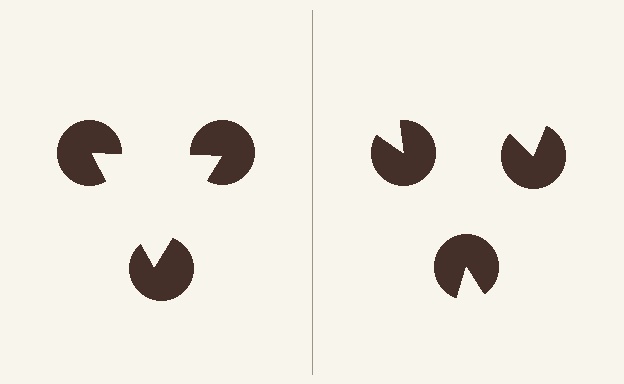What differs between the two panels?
The pac-man discs are positioned identically on both sides; only the wedge orientations differ. On the left they align to a triangle; on the right they are misaligned.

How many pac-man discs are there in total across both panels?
6 — 3 on each side.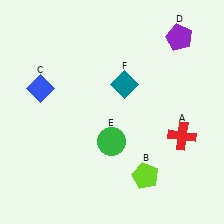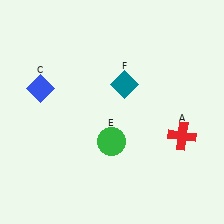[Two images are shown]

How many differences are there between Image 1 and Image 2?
There are 2 differences between the two images.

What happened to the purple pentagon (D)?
The purple pentagon (D) was removed in Image 2. It was in the top-right area of Image 1.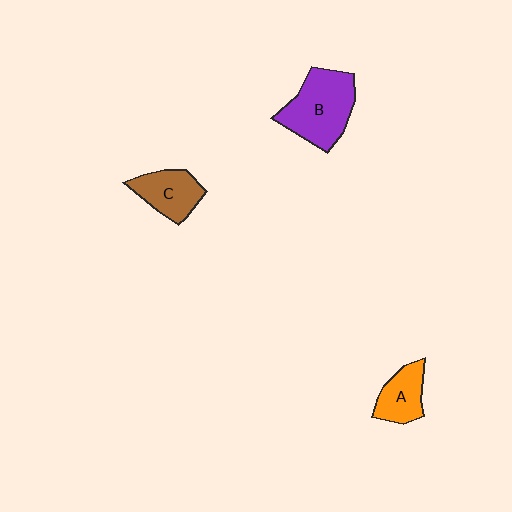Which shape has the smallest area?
Shape A (orange).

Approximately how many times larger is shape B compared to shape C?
Approximately 1.6 times.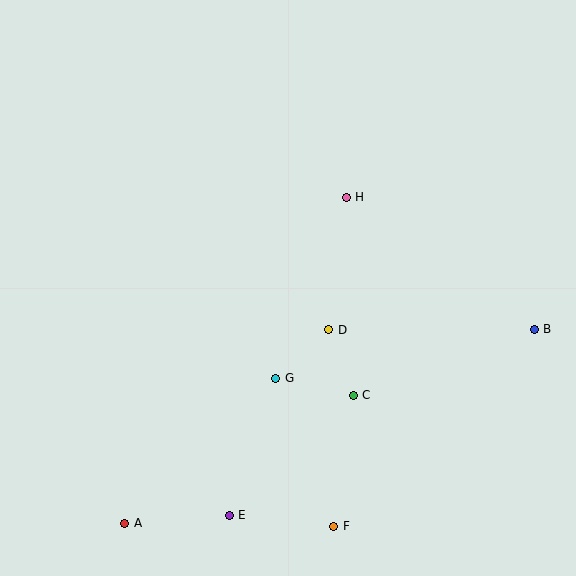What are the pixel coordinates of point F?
Point F is at (334, 526).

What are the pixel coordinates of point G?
Point G is at (276, 378).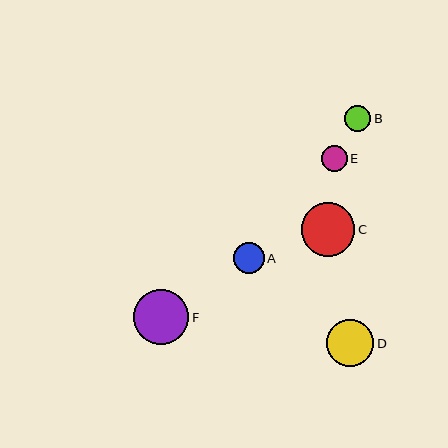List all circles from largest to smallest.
From largest to smallest: F, C, D, A, B, E.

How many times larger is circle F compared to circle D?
Circle F is approximately 1.2 times the size of circle D.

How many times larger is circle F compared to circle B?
Circle F is approximately 2.1 times the size of circle B.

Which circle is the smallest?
Circle E is the smallest with a size of approximately 26 pixels.